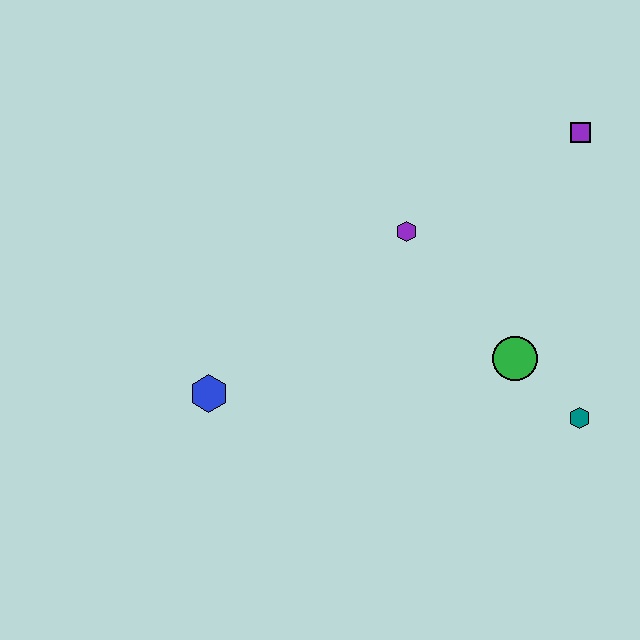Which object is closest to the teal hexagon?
The green circle is closest to the teal hexagon.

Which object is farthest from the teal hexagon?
The blue hexagon is farthest from the teal hexagon.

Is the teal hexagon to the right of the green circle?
Yes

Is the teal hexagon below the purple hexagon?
Yes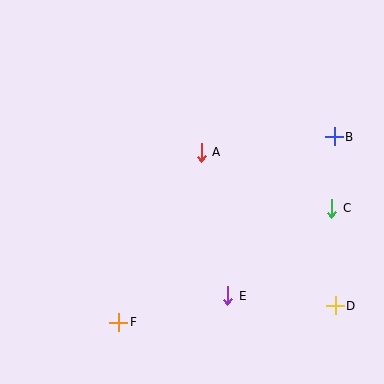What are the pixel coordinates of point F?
Point F is at (119, 322).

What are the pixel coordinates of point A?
Point A is at (201, 152).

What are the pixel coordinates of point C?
Point C is at (332, 208).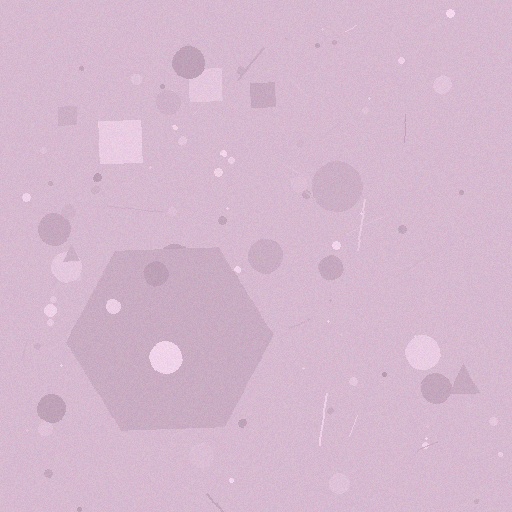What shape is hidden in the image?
A hexagon is hidden in the image.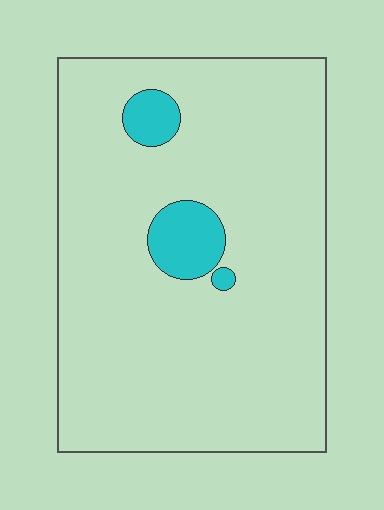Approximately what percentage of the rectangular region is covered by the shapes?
Approximately 10%.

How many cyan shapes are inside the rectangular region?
3.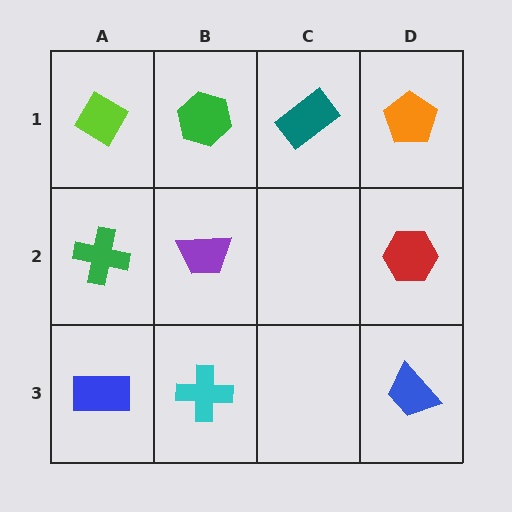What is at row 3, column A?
A blue rectangle.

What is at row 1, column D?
An orange pentagon.